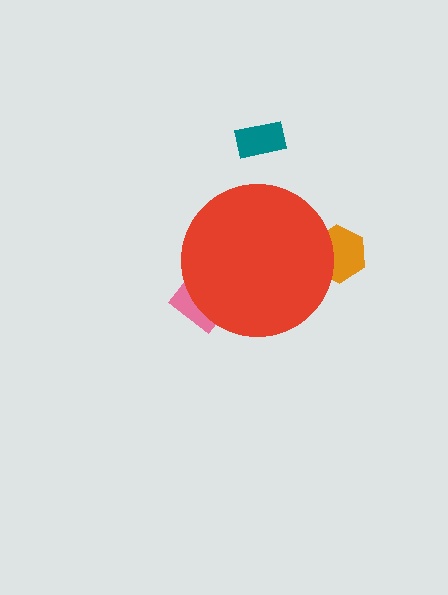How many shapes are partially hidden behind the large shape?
2 shapes are partially hidden.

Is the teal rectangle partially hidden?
No, the teal rectangle is fully visible.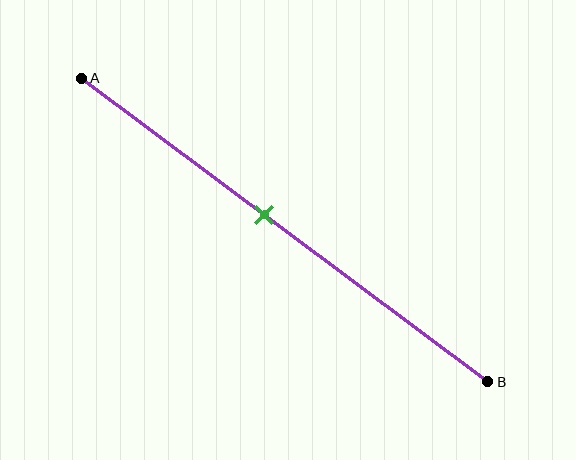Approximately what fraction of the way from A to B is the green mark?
The green mark is approximately 45% of the way from A to B.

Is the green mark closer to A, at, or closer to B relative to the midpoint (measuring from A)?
The green mark is closer to point A than the midpoint of segment AB.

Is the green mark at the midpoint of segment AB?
No, the mark is at about 45% from A, not at the 50% midpoint.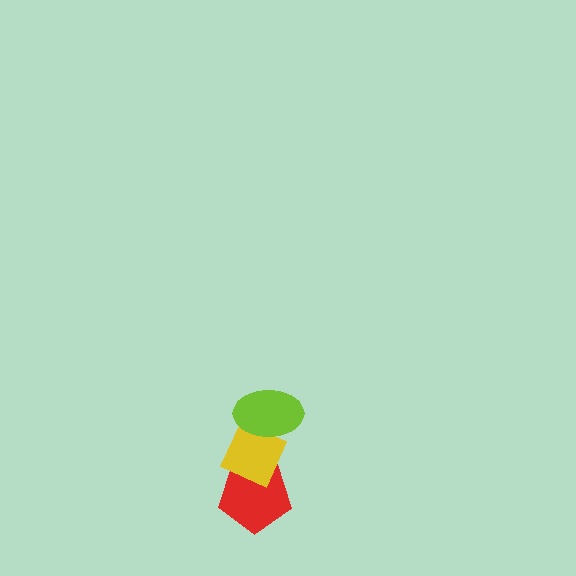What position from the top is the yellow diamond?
The yellow diamond is 2nd from the top.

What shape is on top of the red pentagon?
The yellow diamond is on top of the red pentagon.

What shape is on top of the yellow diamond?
The lime ellipse is on top of the yellow diamond.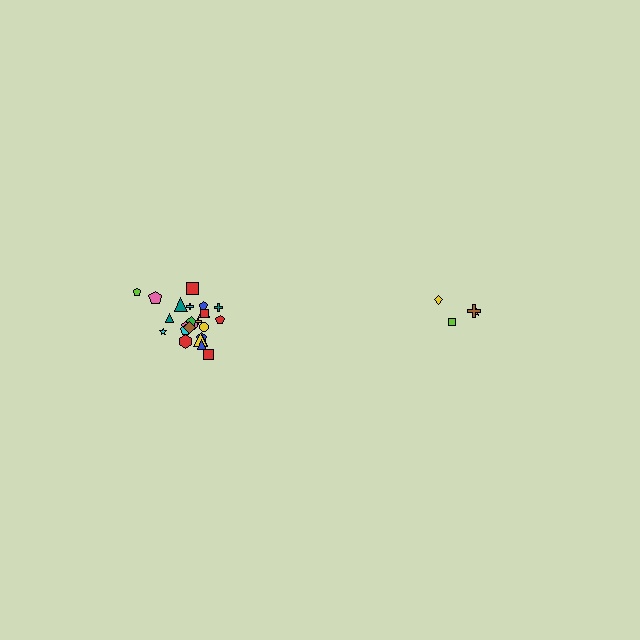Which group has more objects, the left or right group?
The left group.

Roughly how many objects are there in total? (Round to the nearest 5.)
Roughly 30 objects in total.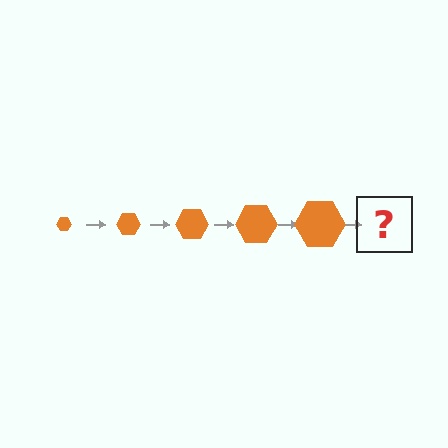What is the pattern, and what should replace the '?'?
The pattern is that the hexagon gets progressively larger each step. The '?' should be an orange hexagon, larger than the previous one.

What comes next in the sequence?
The next element should be an orange hexagon, larger than the previous one.